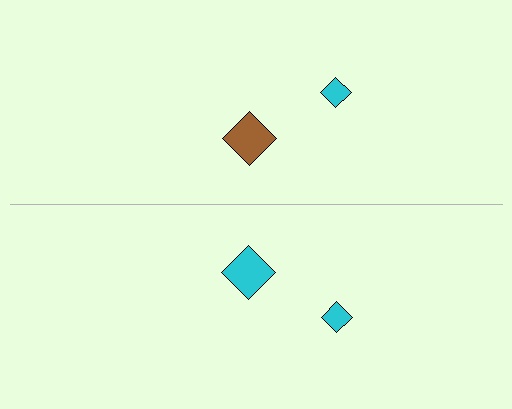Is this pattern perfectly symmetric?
No, the pattern is not perfectly symmetric. The cyan diamond on the bottom side breaks the symmetry — its mirror counterpart is brown.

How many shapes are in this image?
There are 4 shapes in this image.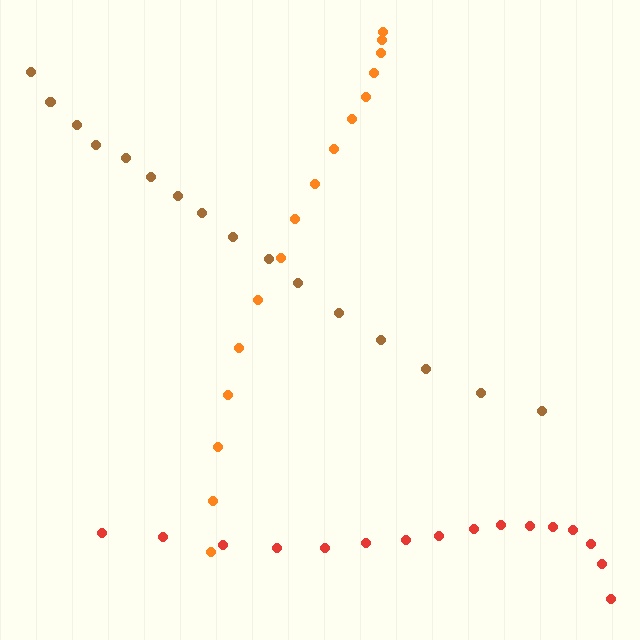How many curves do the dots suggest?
There are 3 distinct paths.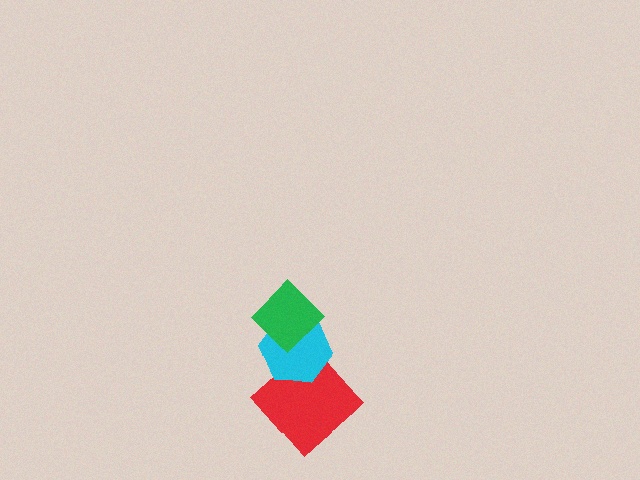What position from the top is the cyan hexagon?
The cyan hexagon is 2nd from the top.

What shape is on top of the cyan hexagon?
The green diamond is on top of the cyan hexagon.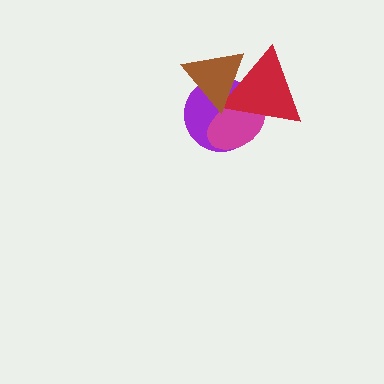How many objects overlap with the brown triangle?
3 objects overlap with the brown triangle.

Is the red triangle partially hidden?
Yes, it is partially covered by another shape.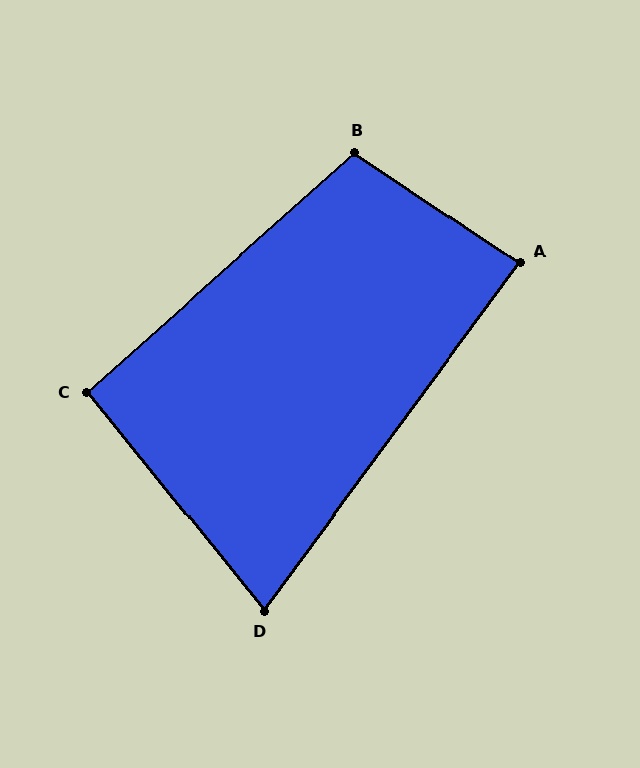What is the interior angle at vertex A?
Approximately 87 degrees (approximately right).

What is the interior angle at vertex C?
Approximately 93 degrees (approximately right).